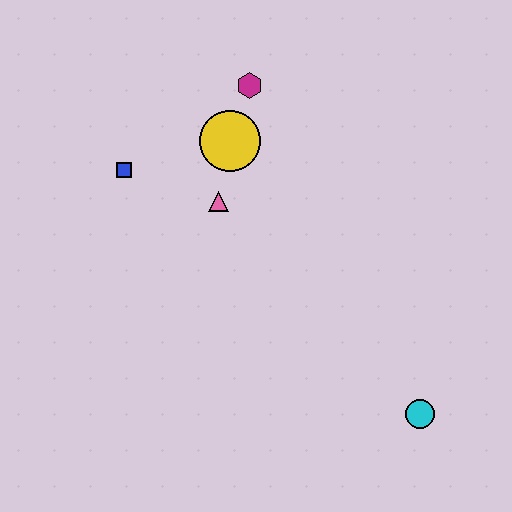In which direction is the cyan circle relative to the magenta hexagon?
The cyan circle is below the magenta hexagon.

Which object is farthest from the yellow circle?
The cyan circle is farthest from the yellow circle.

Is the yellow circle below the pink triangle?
No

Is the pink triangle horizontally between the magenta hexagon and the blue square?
Yes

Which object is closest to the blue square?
The pink triangle is closest to the blue square.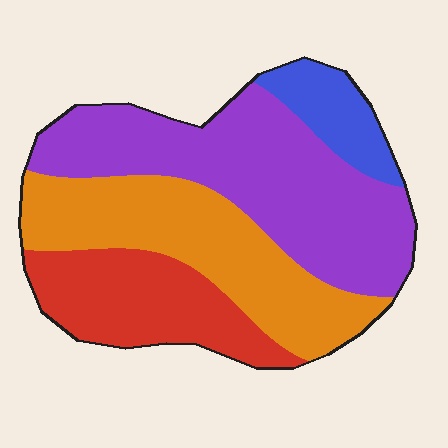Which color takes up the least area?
Blue, at roughly 10%.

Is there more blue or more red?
Red.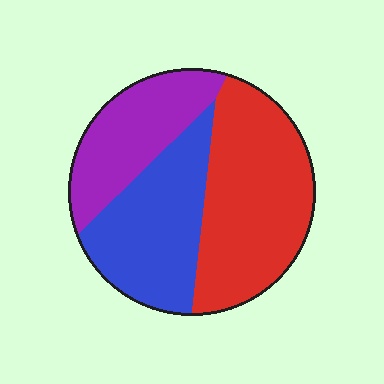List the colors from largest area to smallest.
From largest to smallest: red, blue, purple.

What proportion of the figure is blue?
Blue covers 32% of the figure.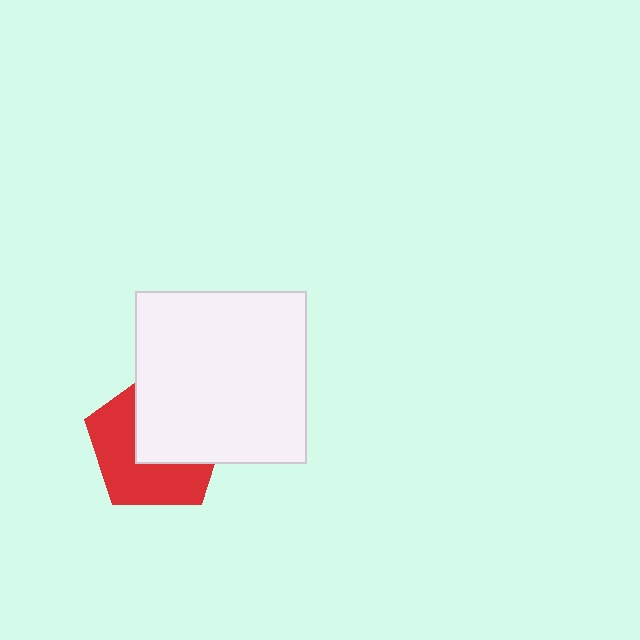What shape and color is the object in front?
The object in front is a white square.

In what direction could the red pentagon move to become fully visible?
The red pentagon could move toward the lower-left. That would shift it out from behind the white square entirely.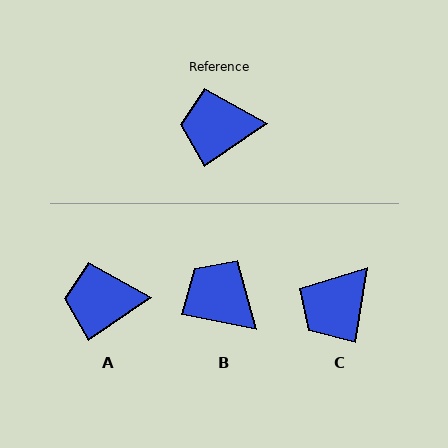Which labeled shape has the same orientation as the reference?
A.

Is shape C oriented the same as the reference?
No, it is off by about 46 degrees.